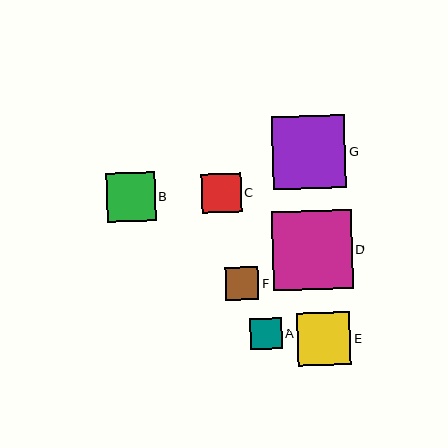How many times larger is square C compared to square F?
Square C is approximately 1.2 times the size of square F.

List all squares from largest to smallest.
From largest to smallest: D, G, E, B, C, F, A.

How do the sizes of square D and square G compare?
Square D and square G are approximately the same size.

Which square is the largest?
Square D is the largest with a size of approximately 79 pixels.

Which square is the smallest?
Square A is the smallest with a size of approximately 31 pixels.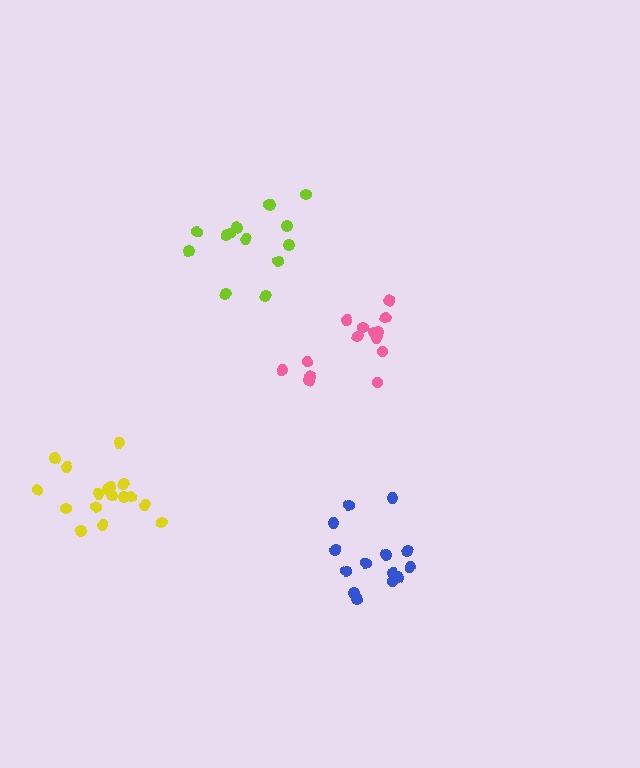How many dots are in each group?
Group 1: 17 dots, Group 2: 14 dots, Group 3: 14 dots, Group 4: 14 dots (59 total).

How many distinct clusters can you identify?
There are 4 distinct clusters.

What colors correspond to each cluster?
The clusters are colored: yellow, lime, blue, pink.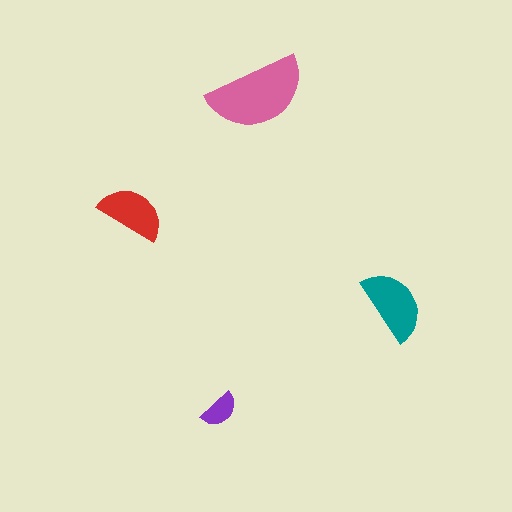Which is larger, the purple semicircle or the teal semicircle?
The teal one.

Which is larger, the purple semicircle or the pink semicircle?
The pink one.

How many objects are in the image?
There are 4 objects in the image.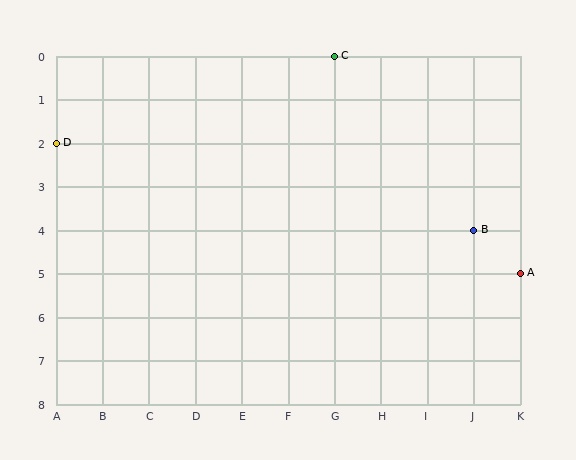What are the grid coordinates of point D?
Point D is at grid coordinates (A, 2).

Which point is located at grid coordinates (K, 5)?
Point A is at (K, 5).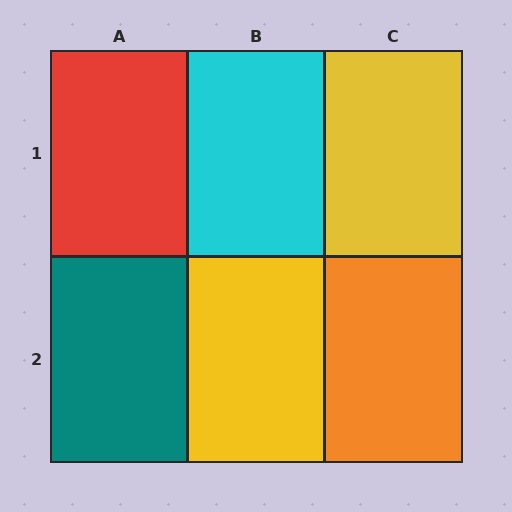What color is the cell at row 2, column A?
Teal.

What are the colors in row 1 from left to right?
Red, cyan, yellow.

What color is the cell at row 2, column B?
Yellow.